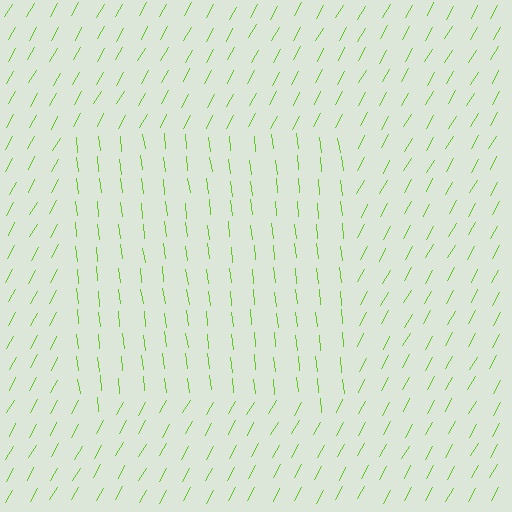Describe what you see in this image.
The image is filled with small lime line segments. A rectangle region in the image has lines oriented differently from the surrounding lines, creating a visible texture boundary.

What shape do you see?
I see a rectangle.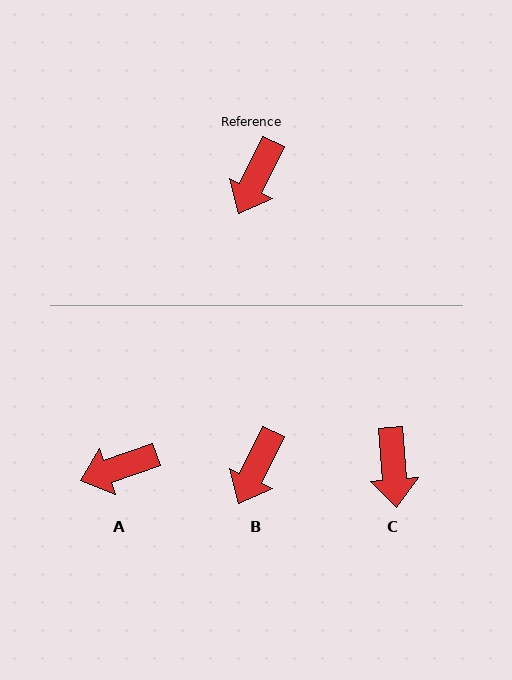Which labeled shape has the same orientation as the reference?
B.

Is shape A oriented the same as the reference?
No, it is off by about 45 degrees.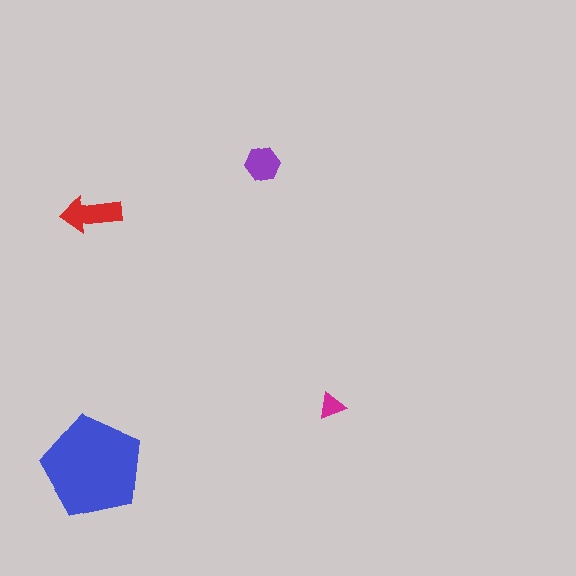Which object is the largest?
The blue pentagon.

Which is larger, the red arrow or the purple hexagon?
The red arrow.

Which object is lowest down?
The blue pentagon is bottommost.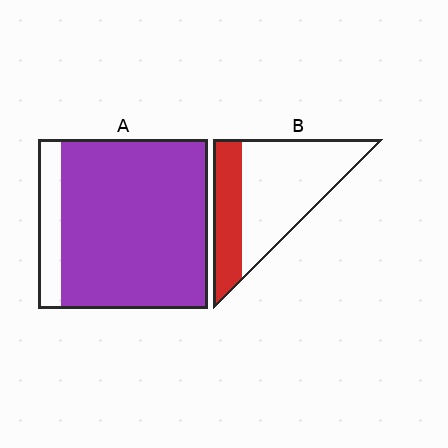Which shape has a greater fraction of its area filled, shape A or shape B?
Shape A.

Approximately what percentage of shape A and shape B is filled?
A is approximately 85% and B is approximately 30%.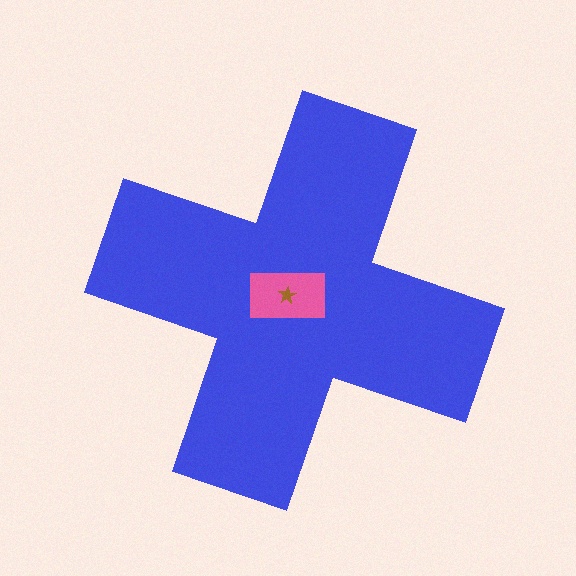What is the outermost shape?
The blue cross.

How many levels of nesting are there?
3.